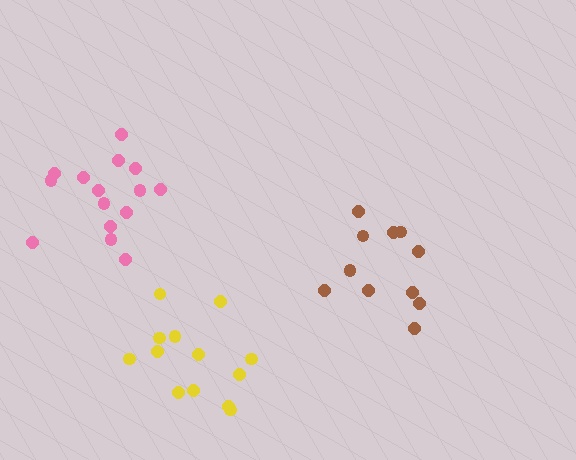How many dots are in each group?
Group 1: 13 dots, Group 2: 11 dots, Group 3: 15 dots (39 total).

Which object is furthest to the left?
The pink cluster is leftmost.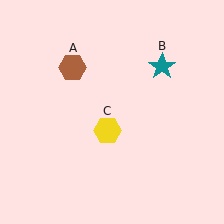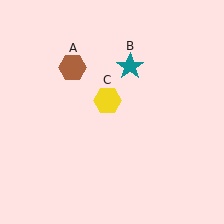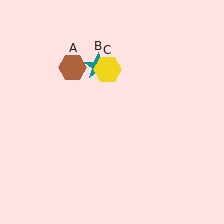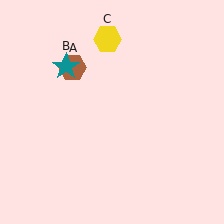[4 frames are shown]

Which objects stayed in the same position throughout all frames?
Brown hexagon (object A) remained stationary.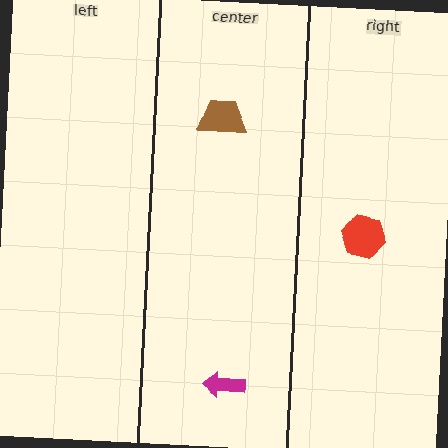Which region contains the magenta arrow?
The center region.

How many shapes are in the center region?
2.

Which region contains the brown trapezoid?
The center region.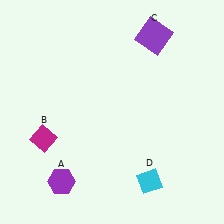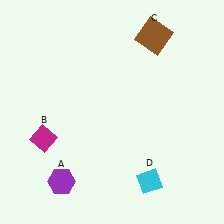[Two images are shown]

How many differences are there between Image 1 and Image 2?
There is 1 difference between the two images.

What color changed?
The square (C) changed from purple in Image 1 to brown in Image 2.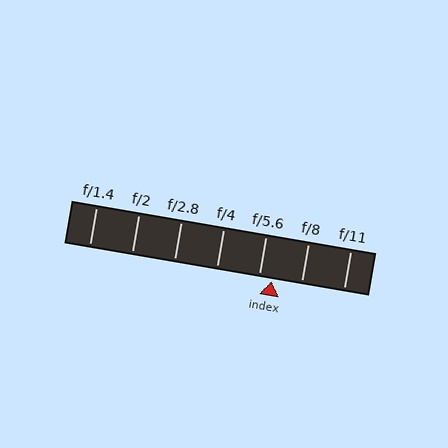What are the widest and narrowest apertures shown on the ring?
The widest aperture shown is f/1.4 and the narrowest is f/11.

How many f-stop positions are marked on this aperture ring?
There are 7 f-stop positions marked.